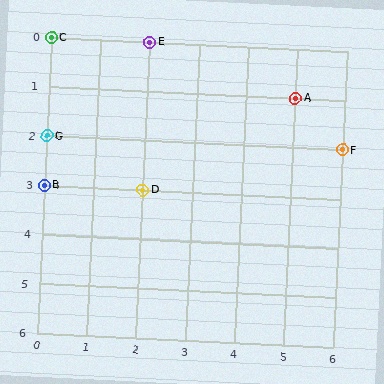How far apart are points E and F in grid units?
Points E and F are 4 columns and 2 rows apart (about 4.5 grid units diagonally).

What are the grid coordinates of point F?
Point F is at grid coordinates (6, 2).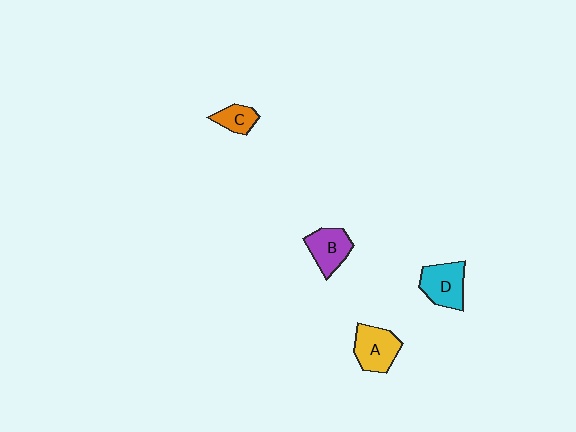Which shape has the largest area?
Shape D (cyan).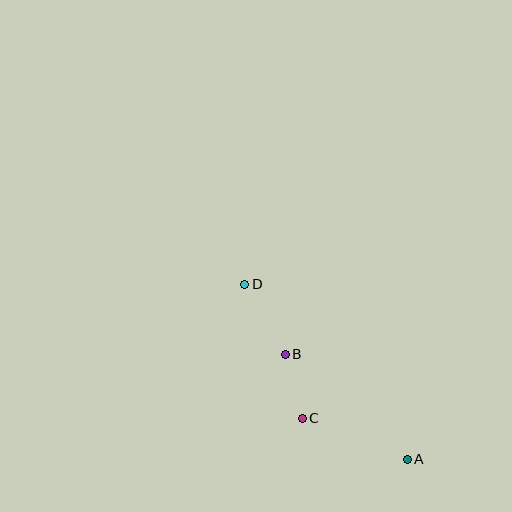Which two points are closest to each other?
Points B and C are closest to each other.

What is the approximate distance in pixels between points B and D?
The distance between B and D is approximately 81 pixels.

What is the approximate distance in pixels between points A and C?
The distance between A and C is approximately 113 pixels.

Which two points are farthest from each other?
Points A and D are farthest from each other.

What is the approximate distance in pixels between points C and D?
The distance between C and D is approximately 146 pixels.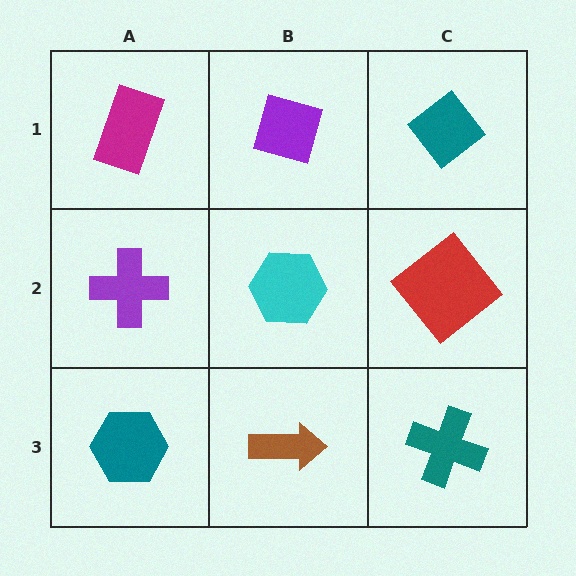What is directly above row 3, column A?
A purple cross.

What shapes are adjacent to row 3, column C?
A red diamond (row 2, column C), a brown arrow (row 3, column B).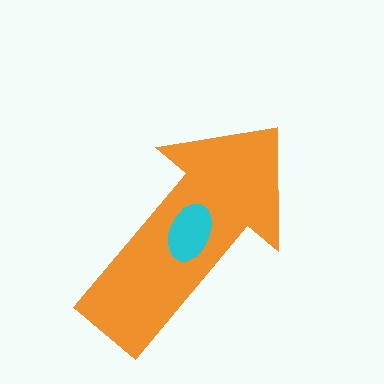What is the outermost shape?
The orange arrow.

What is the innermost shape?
The cyan ellipse.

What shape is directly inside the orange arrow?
The cyan ellipse.